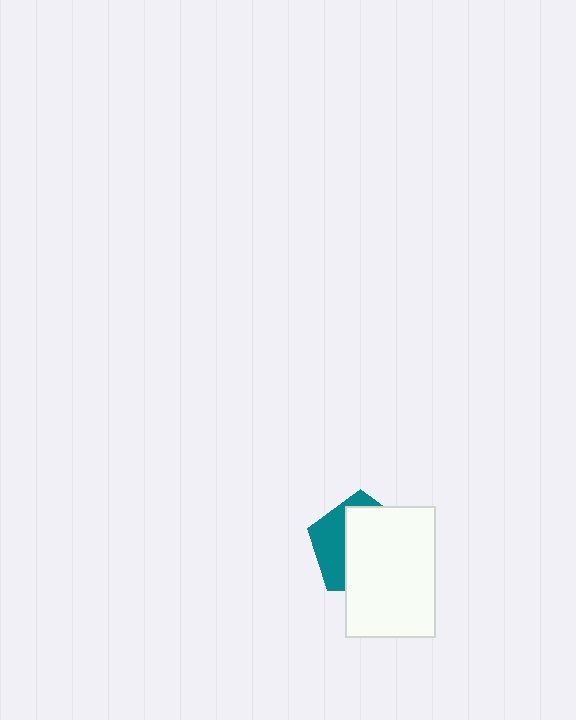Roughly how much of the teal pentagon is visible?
A small part of it is visible (roughly 35%).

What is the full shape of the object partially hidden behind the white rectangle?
The partially hidden object is a teal pentagon.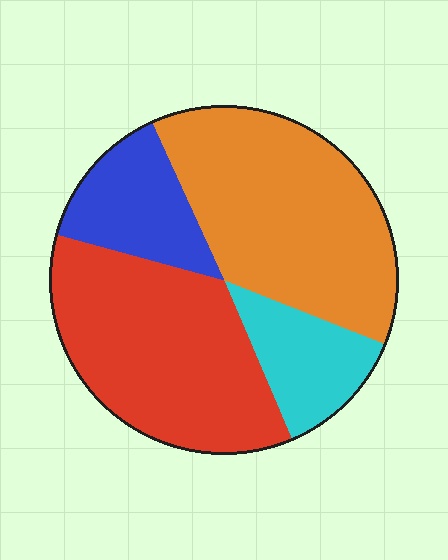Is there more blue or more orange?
Orange.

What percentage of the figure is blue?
Blue takes up about one eighth (1/8) of the figure.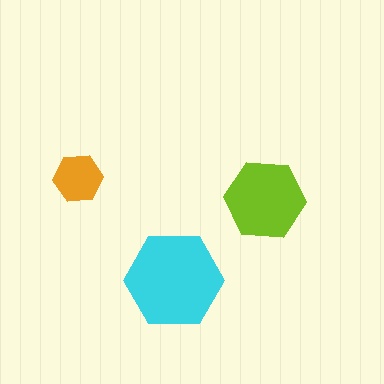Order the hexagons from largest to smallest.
the cyan one, the lime one, the orange one.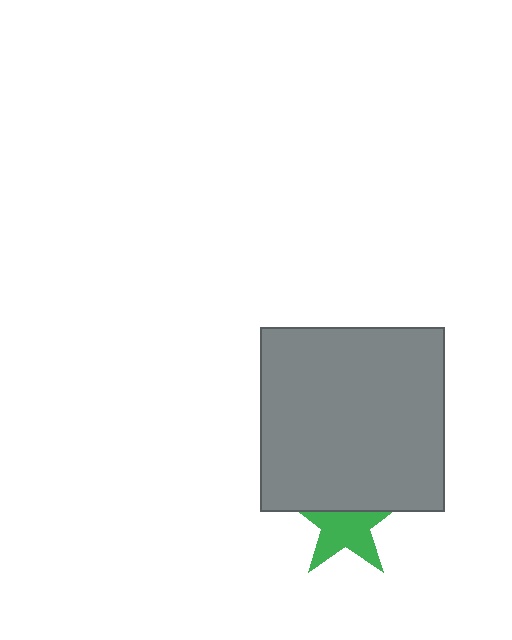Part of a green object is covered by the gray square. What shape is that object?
It is a star.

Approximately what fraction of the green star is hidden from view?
Roughly 37% of the green star is hidden behind the gray square.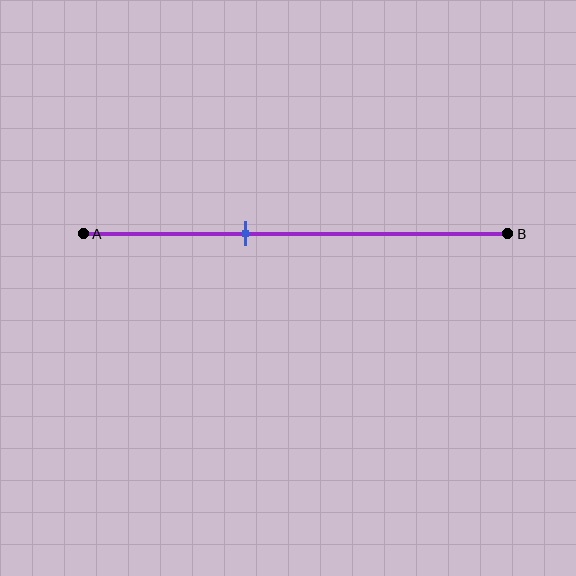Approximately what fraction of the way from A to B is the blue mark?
The blue mark is approximately 40% of the way from A to B.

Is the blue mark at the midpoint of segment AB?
No, the mark is at about 40% from A, not at the 50% midpoint.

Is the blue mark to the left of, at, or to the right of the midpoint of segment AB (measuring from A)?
The blue mark is to the left of the midpoint of segment AB.